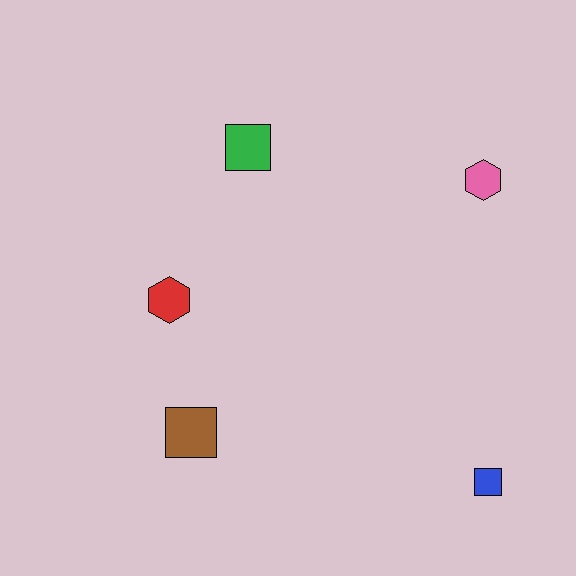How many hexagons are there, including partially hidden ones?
There are 2 hexagons.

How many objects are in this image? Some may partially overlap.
There are 5 objects.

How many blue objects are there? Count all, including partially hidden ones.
There is 1 blue object.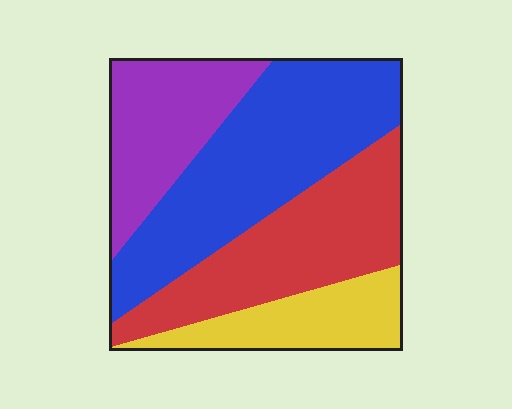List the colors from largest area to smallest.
From largest to smallest: blue, red, purple, yellow.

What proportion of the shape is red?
Red takes up between a sixth and a third of the shape.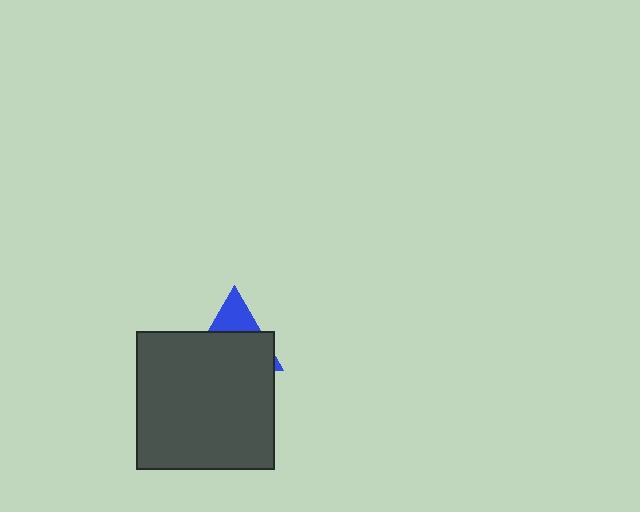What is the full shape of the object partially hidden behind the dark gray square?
The partially hidden object is a blue triangle.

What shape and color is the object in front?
The object in front is a dark gray square.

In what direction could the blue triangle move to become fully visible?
The blue triangle could move up. That would shift it out from behind the dark gray square entirely.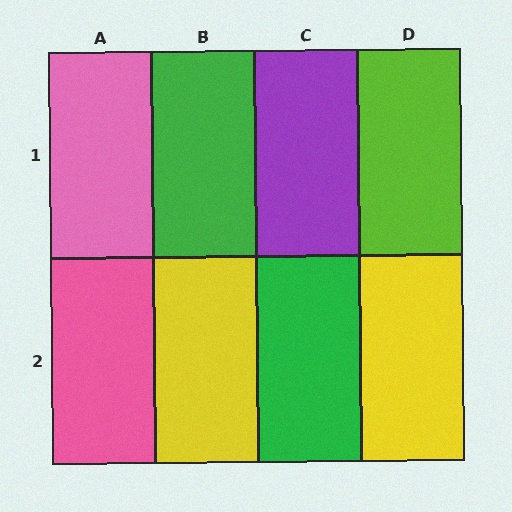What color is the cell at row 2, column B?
Yellow.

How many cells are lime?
1 cell is lime.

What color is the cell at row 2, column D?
Yellow.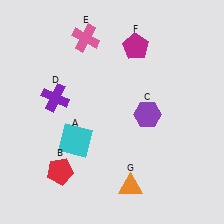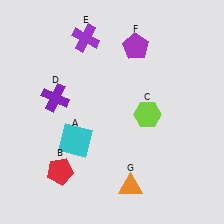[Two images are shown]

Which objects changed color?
C changed from purple to lime. E changed from pink to purple. F changed from magenta to purple.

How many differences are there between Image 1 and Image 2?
There are 3 differences between the two images.